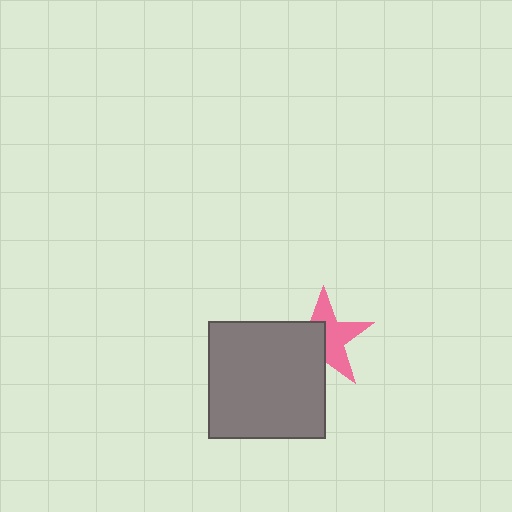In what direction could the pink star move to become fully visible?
The pink star could move toward the upper-right. That would shift it out from behind the gray square entirely.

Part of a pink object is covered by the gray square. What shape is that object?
It is a star.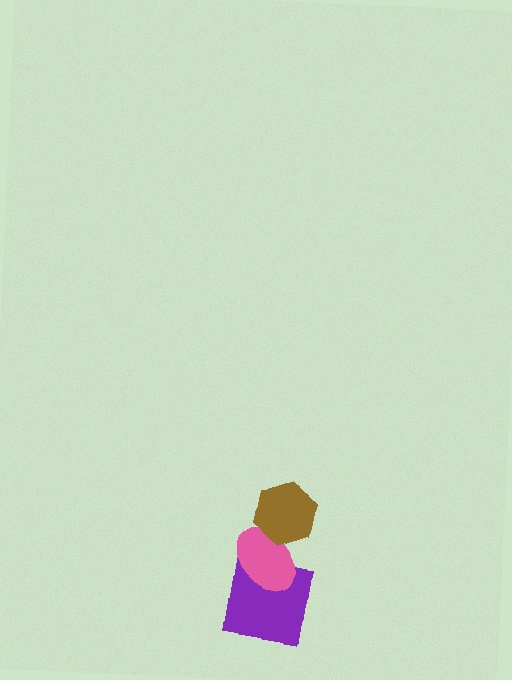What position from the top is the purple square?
The purple square is 3rd from the top.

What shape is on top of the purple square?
The pink ellipse is on top of the purple square.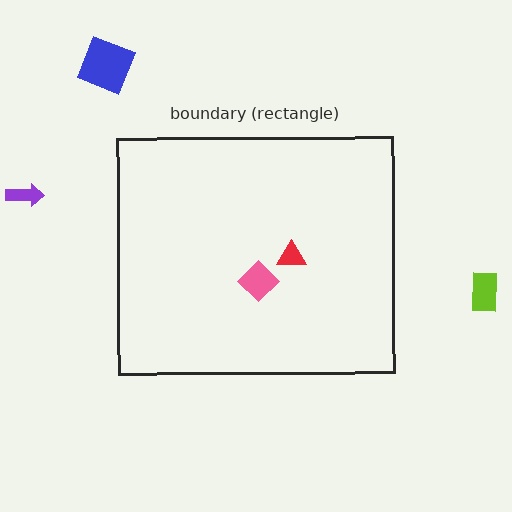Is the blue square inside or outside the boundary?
Outside.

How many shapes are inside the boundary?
2 inside, 3 outside.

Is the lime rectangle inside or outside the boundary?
Outside.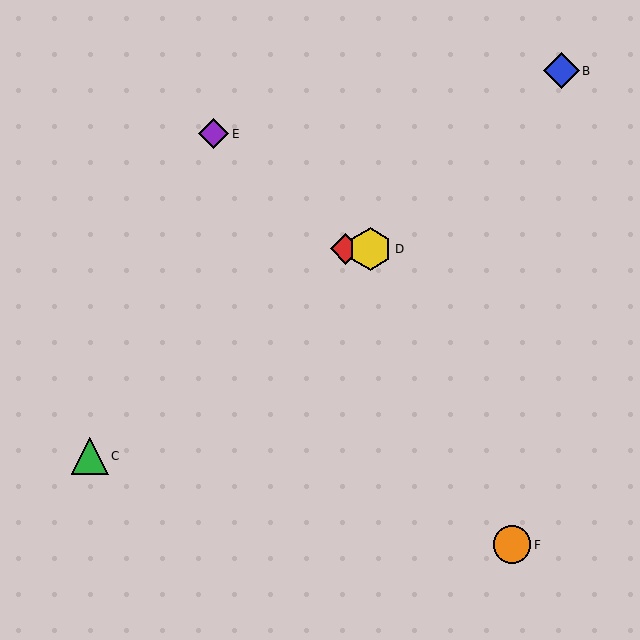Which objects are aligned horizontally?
Objects A, D are aligned horizontally.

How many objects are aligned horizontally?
2 objects (A, D) are aligned horizontally.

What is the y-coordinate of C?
Object C is at y≈456.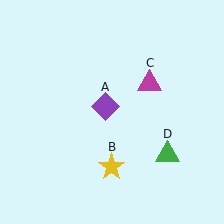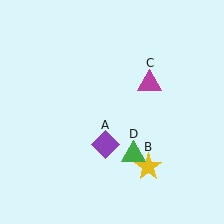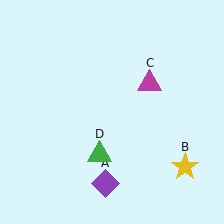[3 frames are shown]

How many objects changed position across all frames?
3 objects changed position: purple diamond (object A), yellow star (object B), green triangle (object D).